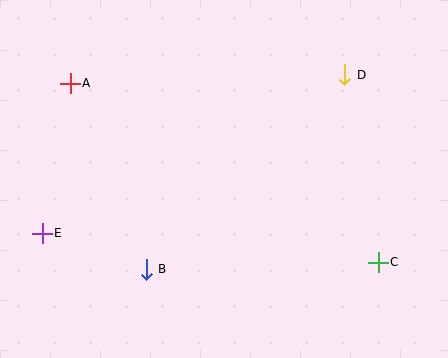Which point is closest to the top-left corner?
Point A is closest to the top-left corner.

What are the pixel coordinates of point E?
Point E is at (42, 233).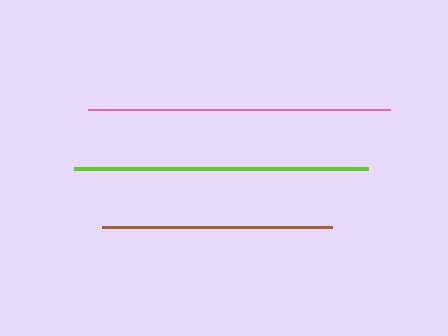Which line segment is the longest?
The pink line is the longest at approximately 302 pixels.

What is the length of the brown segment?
The brown segment is approximately 230 pixels long.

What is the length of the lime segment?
The lime segment is approximately 294 pixels long.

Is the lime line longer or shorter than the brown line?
The lime line is longer than the brown line.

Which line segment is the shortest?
The brown line is the shortest at approximately 230 pixels.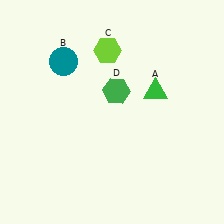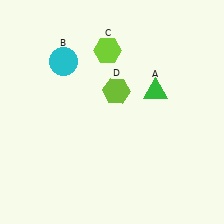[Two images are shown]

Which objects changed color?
B changed from teal to cyan. D changed from green to lime.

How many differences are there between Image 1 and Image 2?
There are 2 differences between the two images.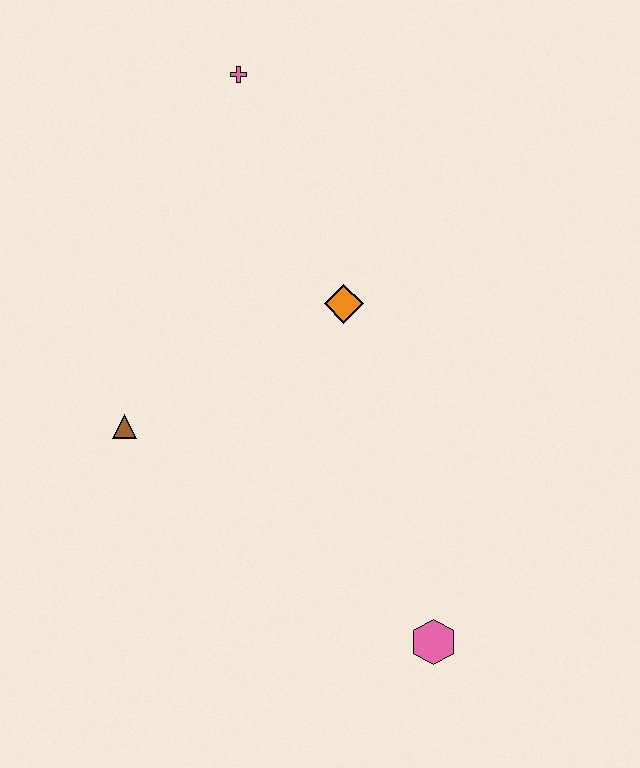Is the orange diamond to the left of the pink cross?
No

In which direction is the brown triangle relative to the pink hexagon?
The brown triangle is to the left of the pink hexagon.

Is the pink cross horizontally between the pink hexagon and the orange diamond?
No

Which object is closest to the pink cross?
The orange diamond is closest to the pink cross.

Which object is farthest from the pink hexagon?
The pink cross is farthest from the pink hexagon.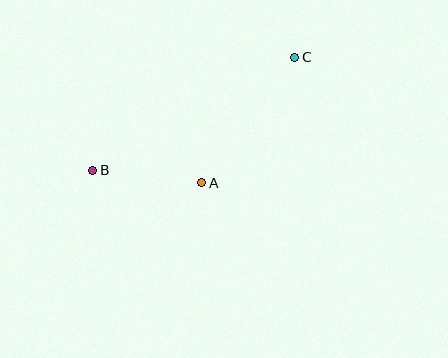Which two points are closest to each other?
Points A and B are closest to each other.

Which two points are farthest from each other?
Points B and C are farthest from each other.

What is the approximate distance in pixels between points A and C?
The distance between A and C is approximately 156 pixels.